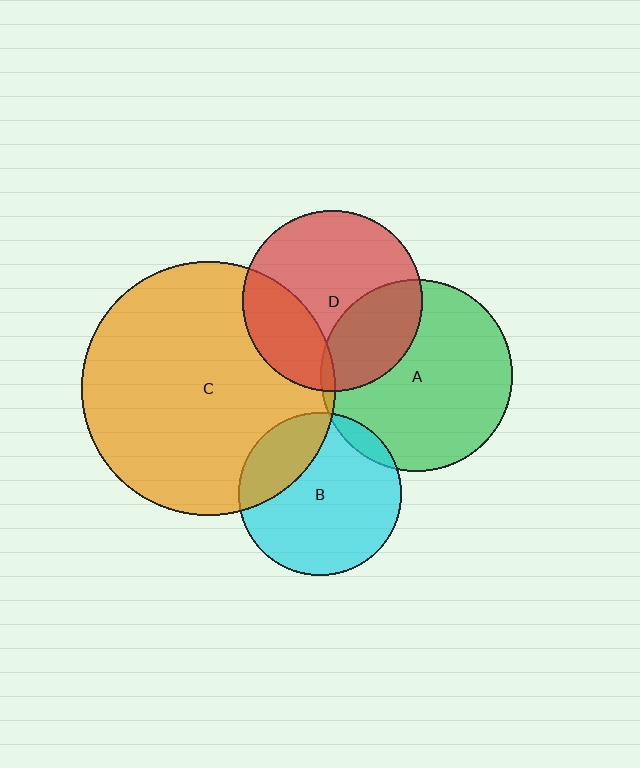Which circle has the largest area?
Circle C (orange).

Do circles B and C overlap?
Yes.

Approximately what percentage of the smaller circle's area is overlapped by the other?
Approximately 25%.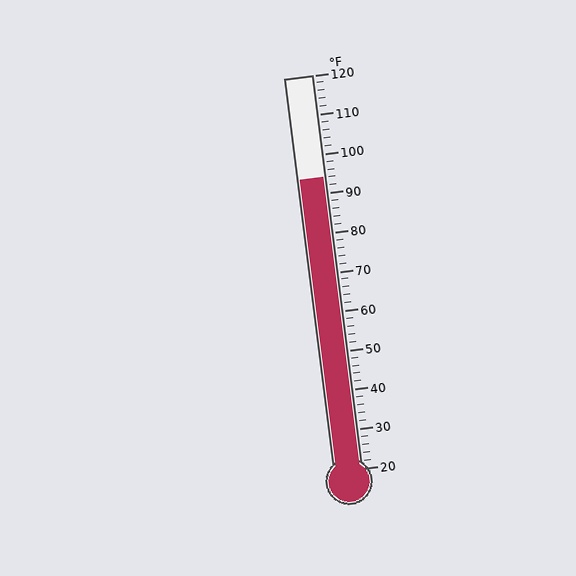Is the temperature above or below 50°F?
The temperature is above 50°F.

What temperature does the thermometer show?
The thermometer shows approximately 94°F.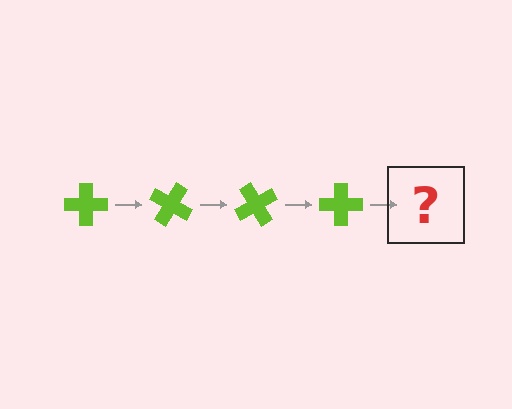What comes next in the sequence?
The next element should be a lime cross rotated 120 degrees.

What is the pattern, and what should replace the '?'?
The pattern is that the cross rotates 30 degrees each step. The '?' should be a lime cross rotated 120 degrees.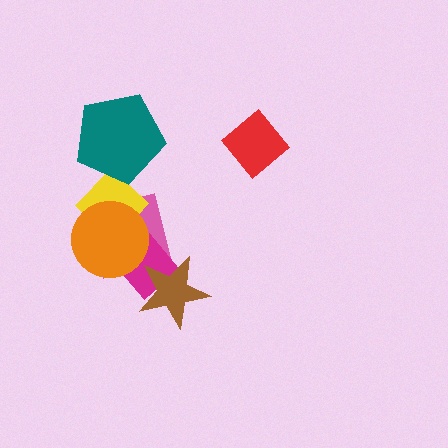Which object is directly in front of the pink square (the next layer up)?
The yellow diamond is directly in front of the pink square.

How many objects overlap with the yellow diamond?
3 objects overlap with the yellow diamond.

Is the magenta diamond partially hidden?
Yes, it is partially covered by another shape.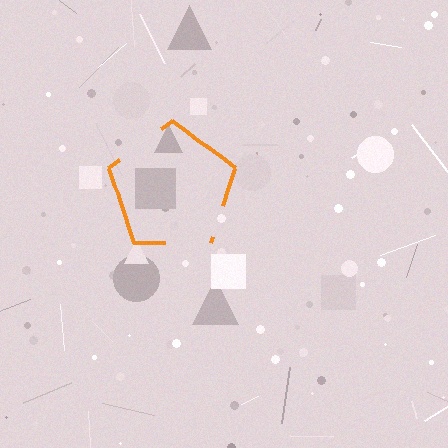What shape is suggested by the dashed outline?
The dashed outline suggests a pentagon.